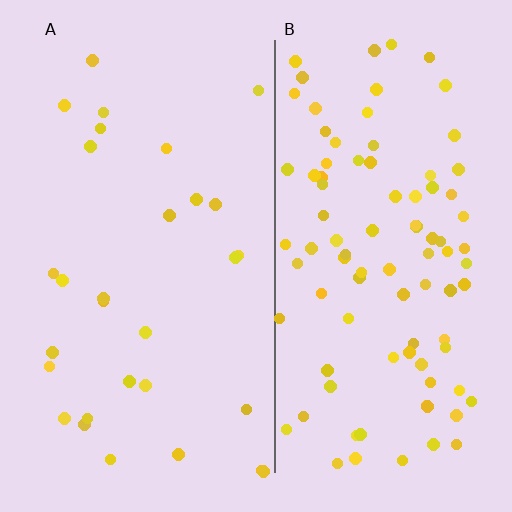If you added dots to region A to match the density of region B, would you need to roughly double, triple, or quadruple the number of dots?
Approximately triple.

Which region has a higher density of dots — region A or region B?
B (the right).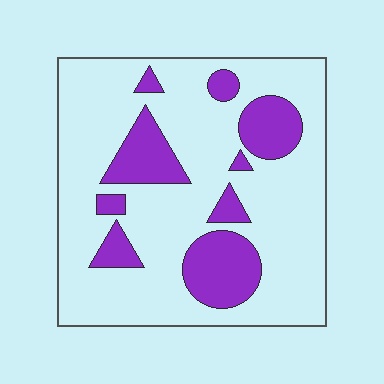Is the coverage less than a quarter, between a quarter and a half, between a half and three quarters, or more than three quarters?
Less than a quarter.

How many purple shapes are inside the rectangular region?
9.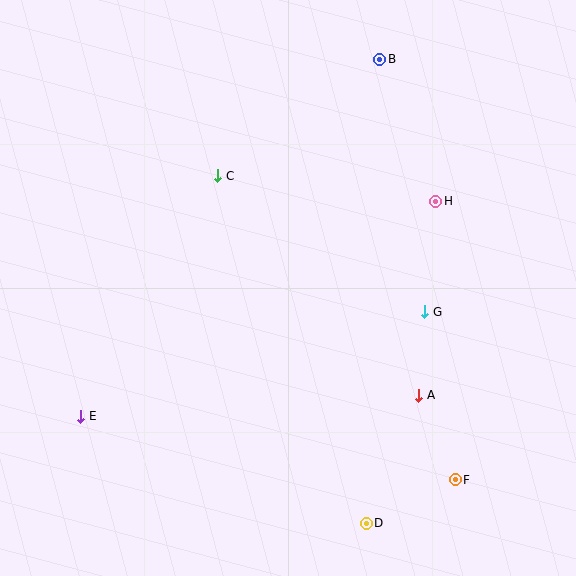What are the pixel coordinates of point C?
Point C is at (218, 176).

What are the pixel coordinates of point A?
Point A is at (419, 395).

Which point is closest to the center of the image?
Point C at (218, 176) is closest to the center.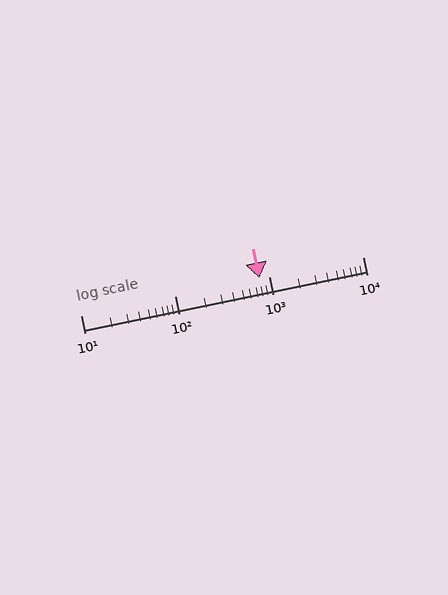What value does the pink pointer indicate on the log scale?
The pointer indicates approximately 800.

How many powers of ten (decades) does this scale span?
The scale spans 3 decades, from 10 to 10000.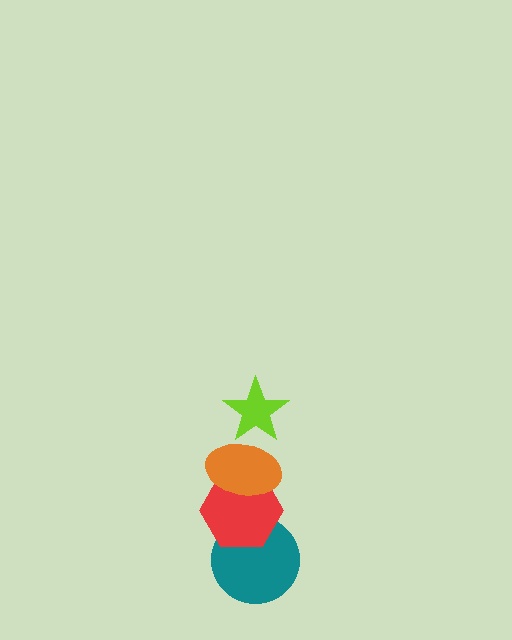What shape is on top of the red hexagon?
The orange ellipse is on top of the red hexagon.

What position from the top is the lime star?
The lime star is 1st from the top.